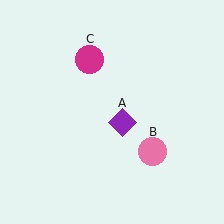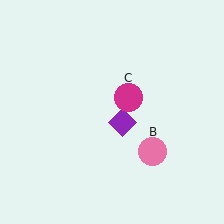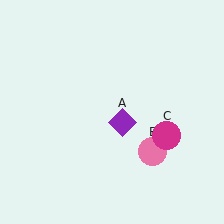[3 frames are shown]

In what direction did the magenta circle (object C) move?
The magenta circle (object C) moved down and to the right.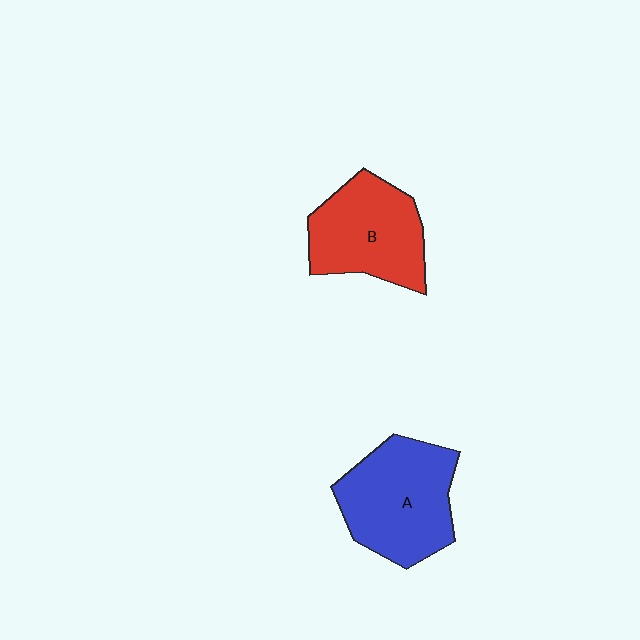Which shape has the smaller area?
Shape B (red).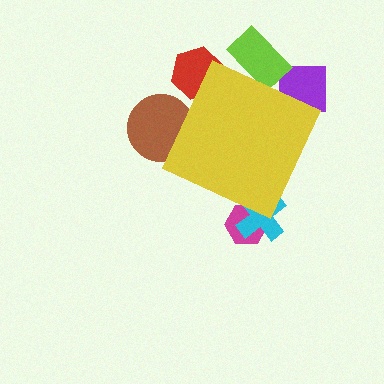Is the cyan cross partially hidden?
Yes, the cyan cross is partially hidden behind the yellow diamond.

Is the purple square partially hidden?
Yes, the purple square is partially hidden behind the yellow diamond.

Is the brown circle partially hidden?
Yes, the brown circle is partially hidden behind the yellow diamond.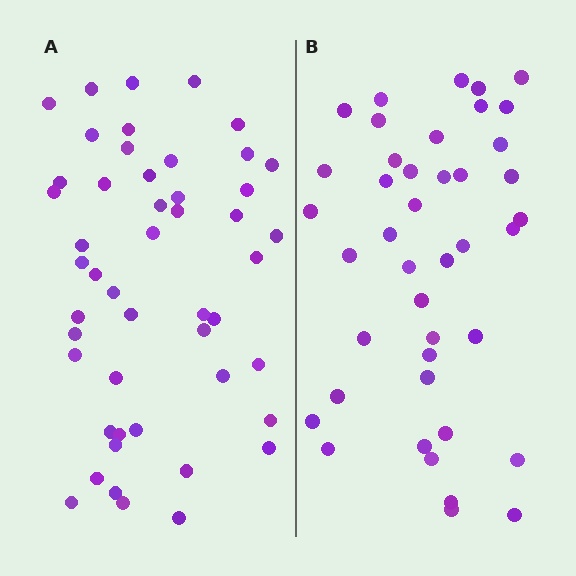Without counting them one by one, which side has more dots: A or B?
Region A (the left region) has more dots.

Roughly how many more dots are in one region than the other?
Region A has roughly 8 or so more dots than region B.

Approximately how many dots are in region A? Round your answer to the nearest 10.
About 50 dots. (The exact count is 49, which rounds to 50.)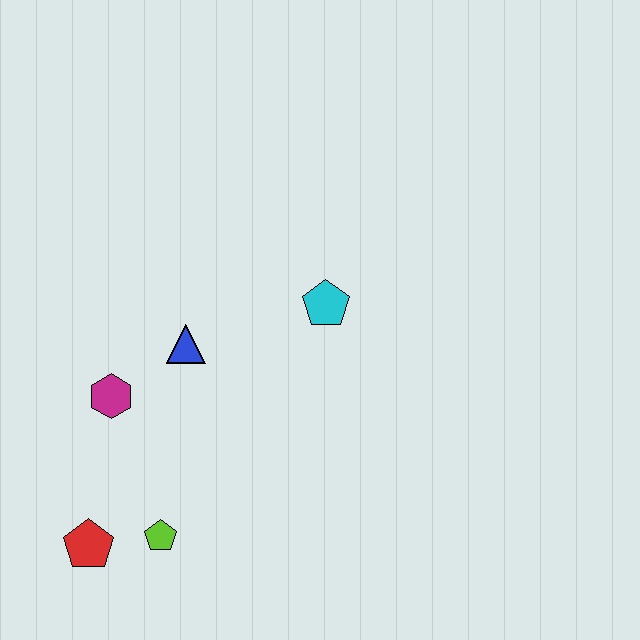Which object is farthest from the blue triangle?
The red pentagon is farthest from the blue triangle.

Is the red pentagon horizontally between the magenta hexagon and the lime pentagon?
No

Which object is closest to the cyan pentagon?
The blue triangle is closest to the cyan pentagon.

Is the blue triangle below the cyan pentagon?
Yes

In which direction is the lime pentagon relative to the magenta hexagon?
The lime pentagon is below the magenta hexagon.